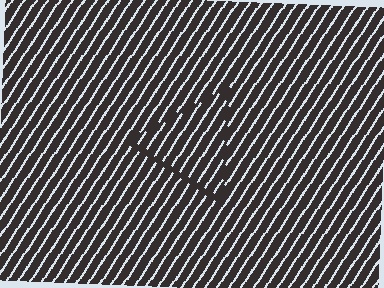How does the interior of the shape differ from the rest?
The interior of the shape contains the same grating, shifted by half a period — the contour is defined by the phase discontinuity where line-ends from the inner and outer gratings abut.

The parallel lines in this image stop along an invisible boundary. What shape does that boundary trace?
An illusory triangle. The interior of the shape contains the same grating, shifted by half a period — the contour is defined by the phase discontinuity where line-ends from the inner and outer gratings abut.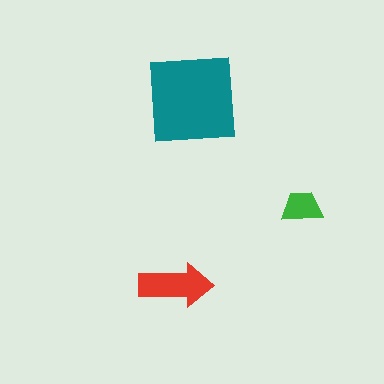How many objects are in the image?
There are 3 objects in the image.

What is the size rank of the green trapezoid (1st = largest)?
3rd.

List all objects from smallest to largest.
The green trapezoid, the red arrow, the teal square.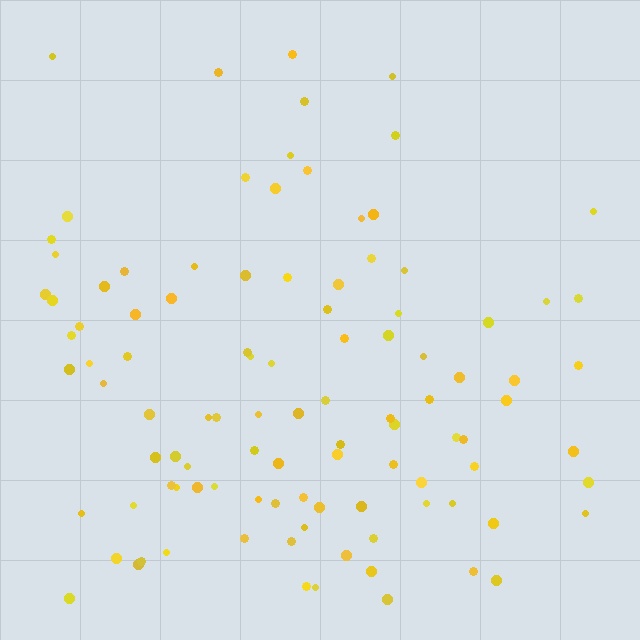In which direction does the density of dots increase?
From top to bottom, with the bottom side densest.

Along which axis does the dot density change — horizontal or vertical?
Vertical.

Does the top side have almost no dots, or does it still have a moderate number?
Still a moderate number, just noticeably fewer than the bottom.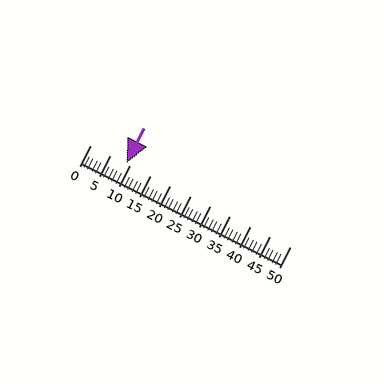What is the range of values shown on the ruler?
The ruler shows values from 0 to 50.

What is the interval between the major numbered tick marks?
The major tick marks are spaced 5 units apart.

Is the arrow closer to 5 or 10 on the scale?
The arrow is closer to 10.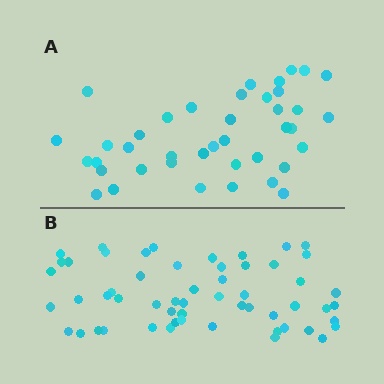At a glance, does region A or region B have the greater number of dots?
Region B (the bottom region) has more dots.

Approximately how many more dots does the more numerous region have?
Region B has approximately 15 more dots than region A.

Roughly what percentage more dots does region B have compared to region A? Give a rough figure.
About 40% more.